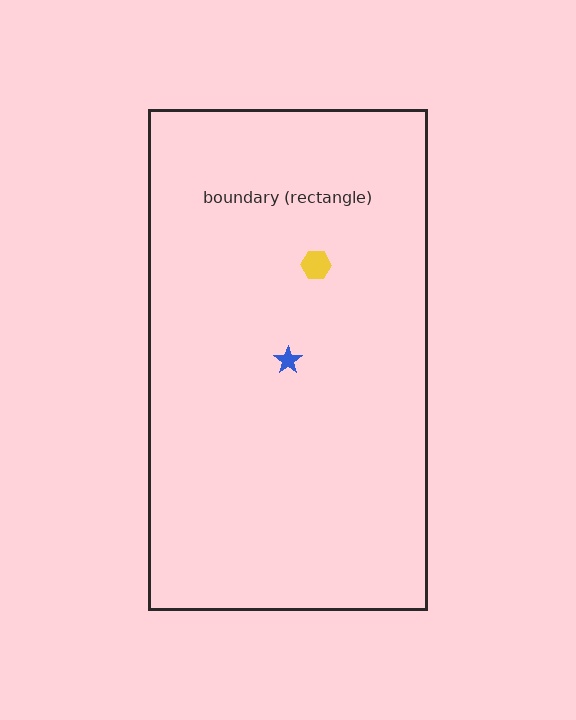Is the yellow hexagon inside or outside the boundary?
Inside.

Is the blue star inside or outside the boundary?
Inside.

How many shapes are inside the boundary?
2 inside, 0 outside.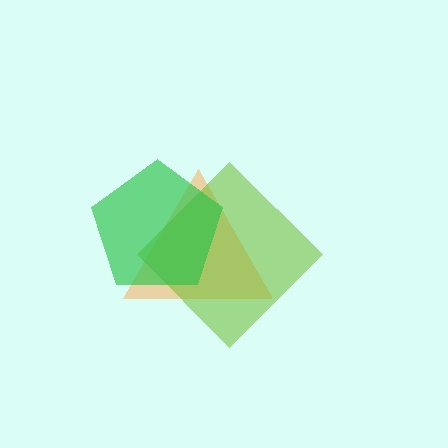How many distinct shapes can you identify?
There are 3 distinct shapes: an orange triangle, a lime diamond, a green pentagon.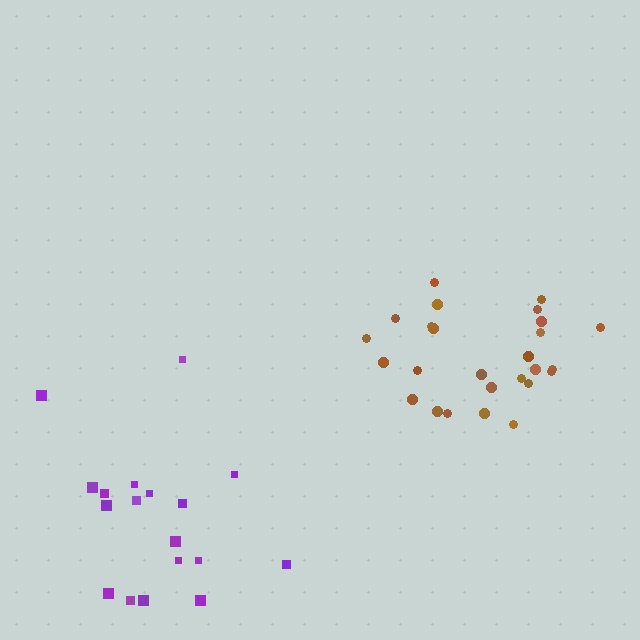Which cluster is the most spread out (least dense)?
Purple.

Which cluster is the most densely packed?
Brown.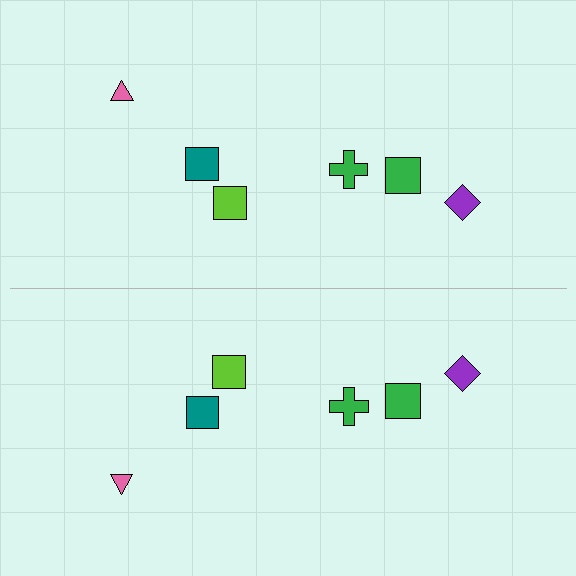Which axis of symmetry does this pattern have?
The pattern has a horizontal axis of symmetry running through the center of the image.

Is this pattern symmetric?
Yes, this pattern has bilateral (reflection) symmetry.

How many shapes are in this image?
There are 12 shapes in this image.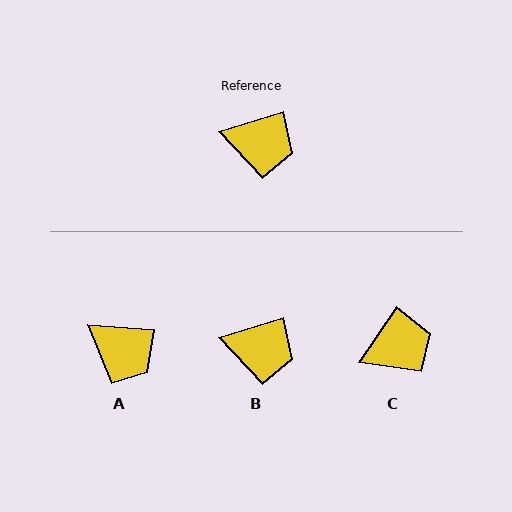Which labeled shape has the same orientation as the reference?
B.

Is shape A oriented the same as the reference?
No, it is off by about 22 degrees.